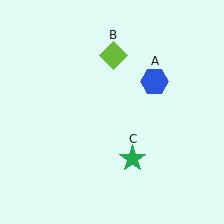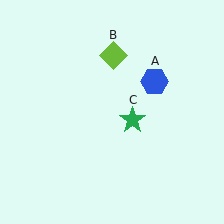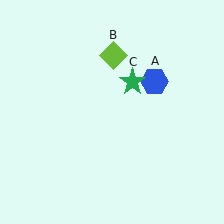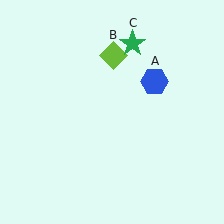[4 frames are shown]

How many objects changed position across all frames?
1 object changed position: green star (object C).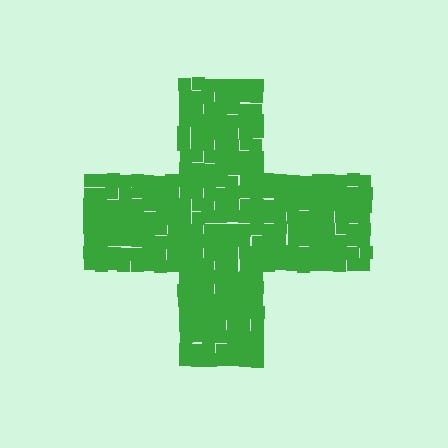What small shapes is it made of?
It is made of small squares.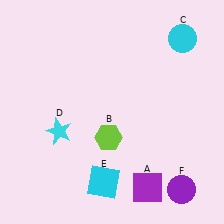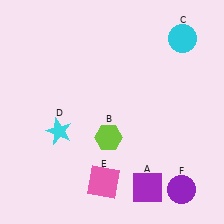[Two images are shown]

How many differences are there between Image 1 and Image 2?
There is 1 difference between the two images.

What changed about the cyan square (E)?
In Image 1, E is cyan. In Image 2, it changed to pink.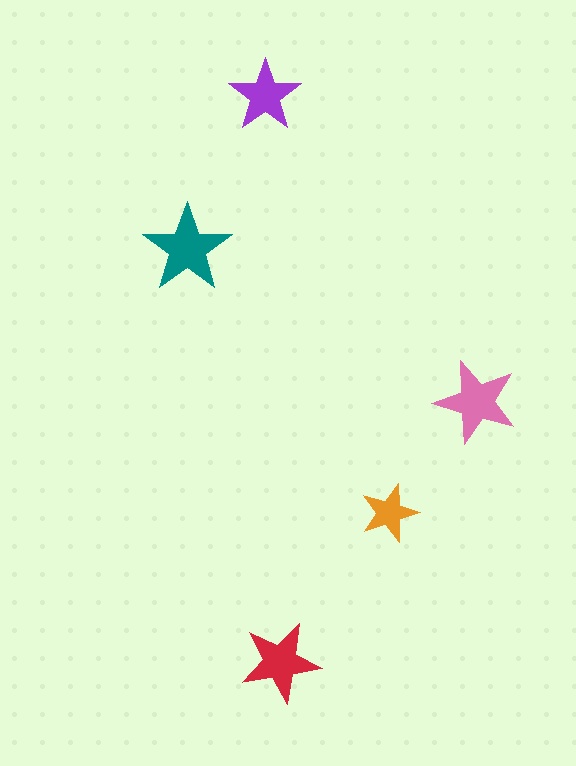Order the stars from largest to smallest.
the teal one, the pink one, the red one, the purple one, the orange one.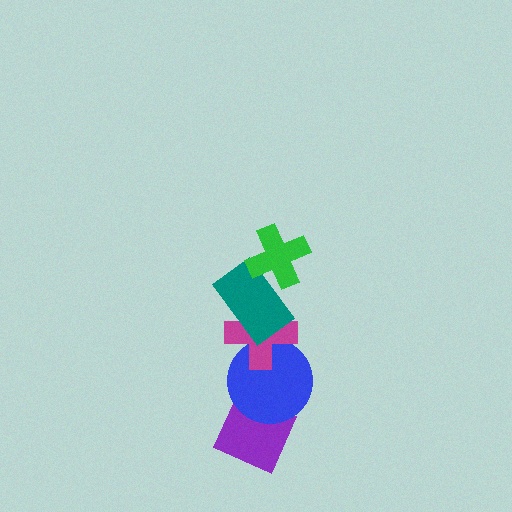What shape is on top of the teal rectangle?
The green cross is on top of the teal rectangle.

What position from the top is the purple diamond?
The purple diamond is 5th from the top.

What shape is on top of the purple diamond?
The blue circle is on top of the purple diamond.